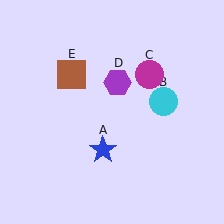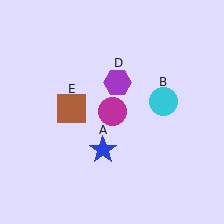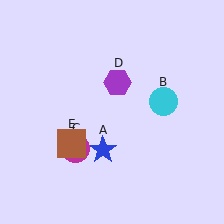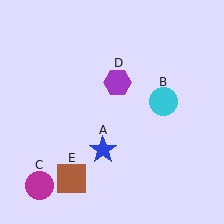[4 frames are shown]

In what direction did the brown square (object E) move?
The brown square (object E) moved down.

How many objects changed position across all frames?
2 objects changed position: magenta circle (object C), brown square (object E).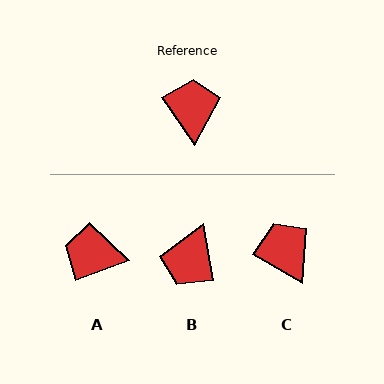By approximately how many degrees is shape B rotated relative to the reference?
Approximately 155 degrees counter-clockwise.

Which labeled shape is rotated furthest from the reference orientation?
B, about 155 degrees away.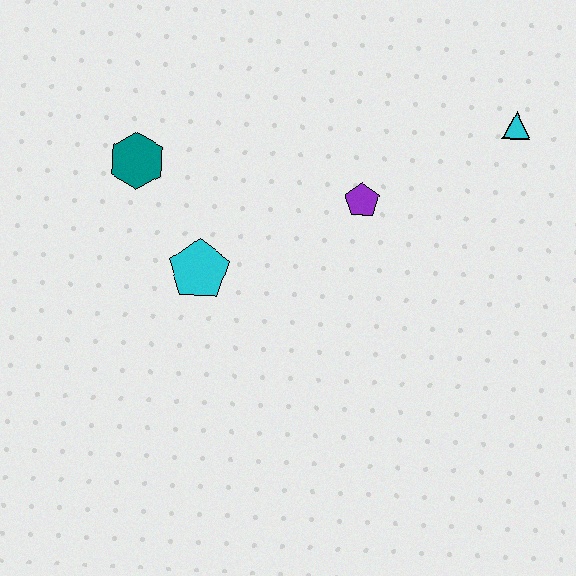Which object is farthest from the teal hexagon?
The cyan triangle is farthest from the teal hexagon.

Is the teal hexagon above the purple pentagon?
Yes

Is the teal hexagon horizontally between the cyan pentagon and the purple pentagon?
No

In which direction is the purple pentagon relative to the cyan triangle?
The purple pentagon is to the left of the cyan triangle.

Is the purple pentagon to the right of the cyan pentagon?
Yes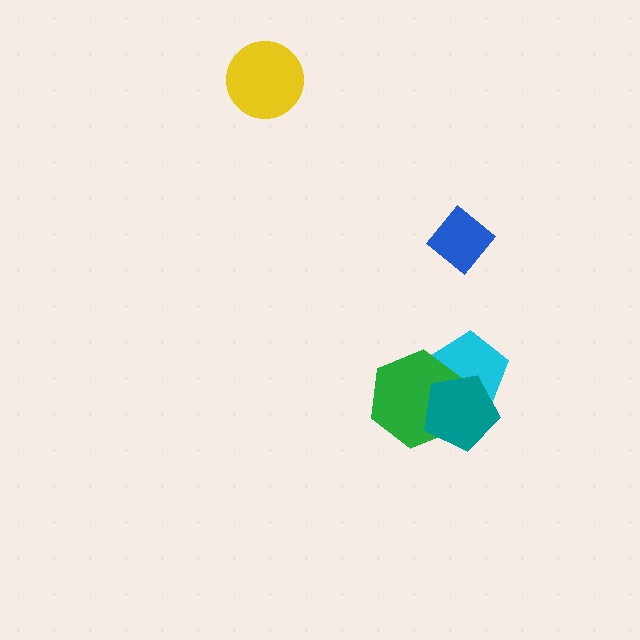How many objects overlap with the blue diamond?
0 objects overlap with the blue diamond.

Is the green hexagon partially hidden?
Yes, it is partially covered by another shape.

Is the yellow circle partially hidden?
No, no other shape covers it.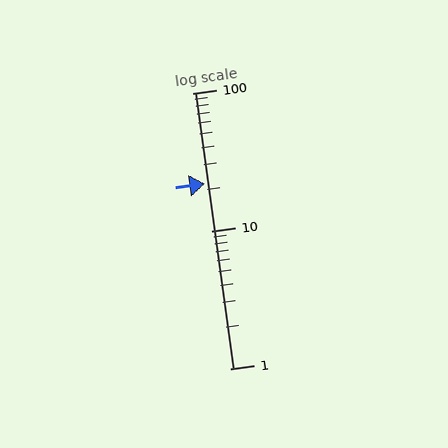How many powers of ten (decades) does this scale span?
The scale spans 2 decades, from 1 to 100.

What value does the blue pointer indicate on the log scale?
The pointer indicates approximately 22.